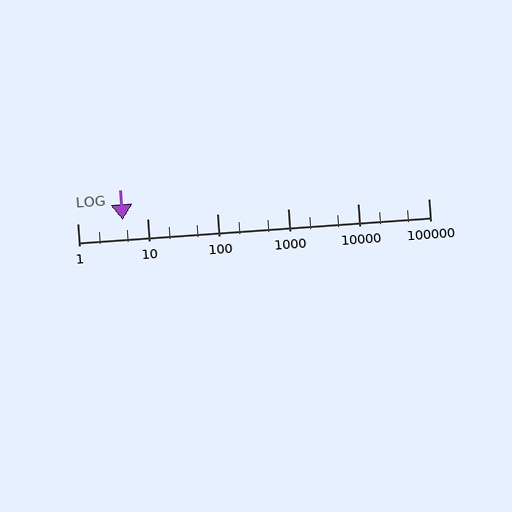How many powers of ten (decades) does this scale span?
The scale spans 5 decades, from 1 to 100000.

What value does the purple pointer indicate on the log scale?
The pointer indicates approximately 4.5.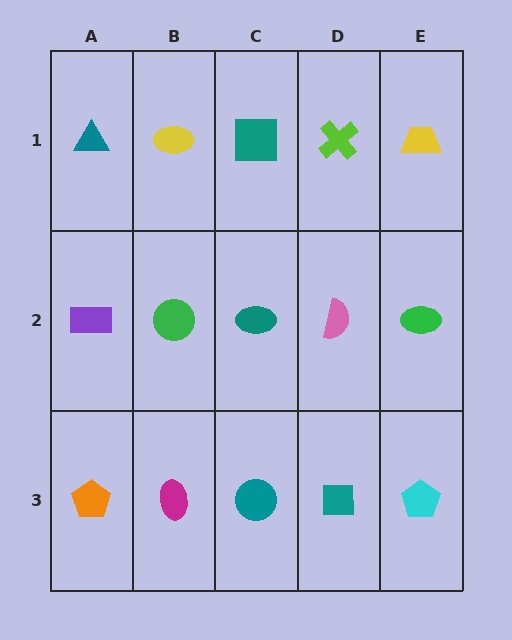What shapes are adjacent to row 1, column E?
A green ellipse (row 2, column E), a lime cross (row 1, column D).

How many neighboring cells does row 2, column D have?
4.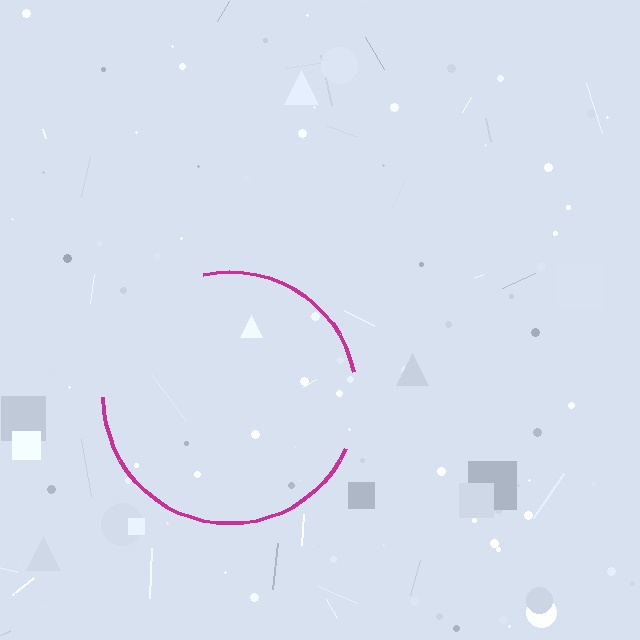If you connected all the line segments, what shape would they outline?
They would outline a circle.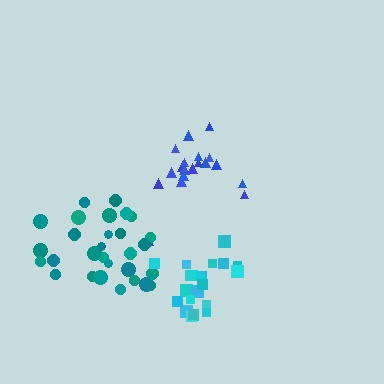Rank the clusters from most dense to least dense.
cyan, teal, blue.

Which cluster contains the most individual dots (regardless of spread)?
Teal (29).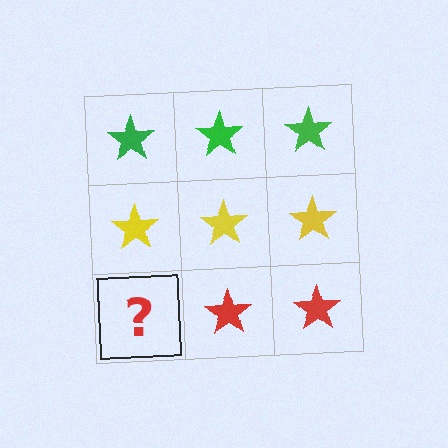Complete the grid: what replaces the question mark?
The question mark should be replaced with a red star.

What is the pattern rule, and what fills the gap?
The rule is that each row has a consistent color. The gap should be filled with a red star.